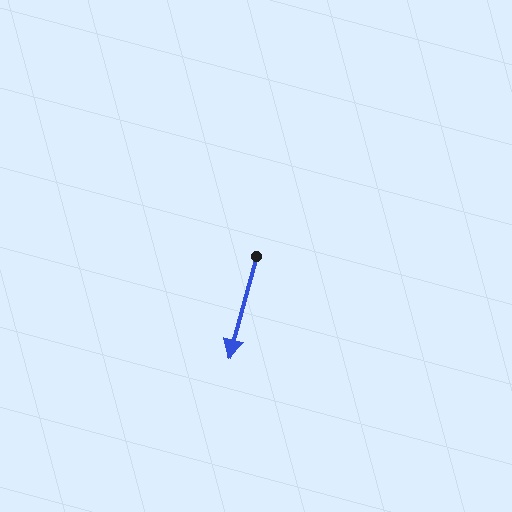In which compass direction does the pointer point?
South.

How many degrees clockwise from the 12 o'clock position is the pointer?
Approximately 195 degrees.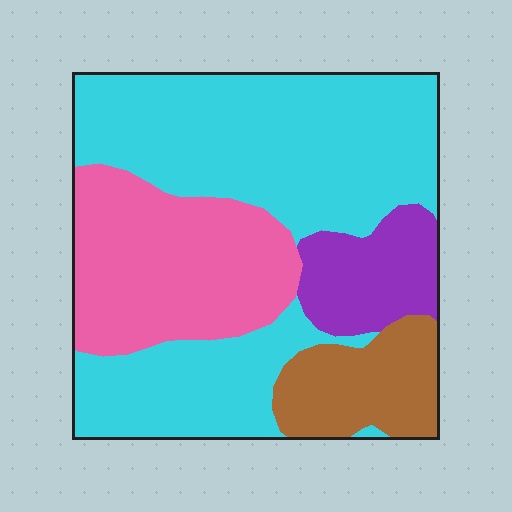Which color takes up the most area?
Cyan, at roughly 55%.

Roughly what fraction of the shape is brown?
Brown takes up less than a sixth of the shape.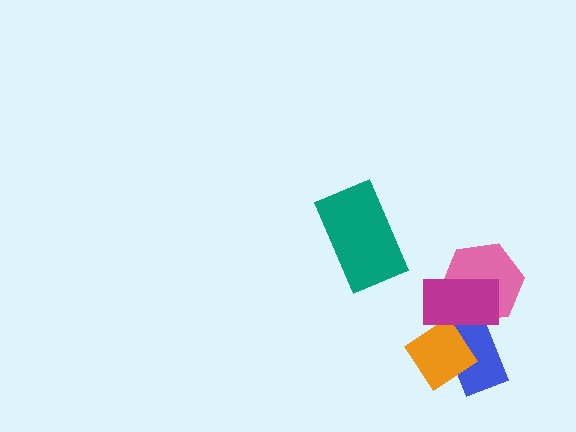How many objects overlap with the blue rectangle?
3 objects overlap with the blue rectangle.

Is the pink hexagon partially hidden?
Yes, it is partially covered by another shape.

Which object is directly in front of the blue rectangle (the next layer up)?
The orange diamond is directly in front of the blue rectangle.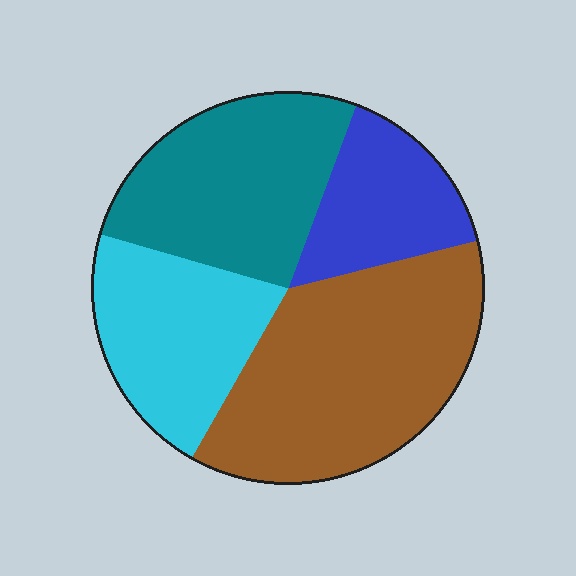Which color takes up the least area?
Blue, at roughly 15%.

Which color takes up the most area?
Brown, at roughly 35%.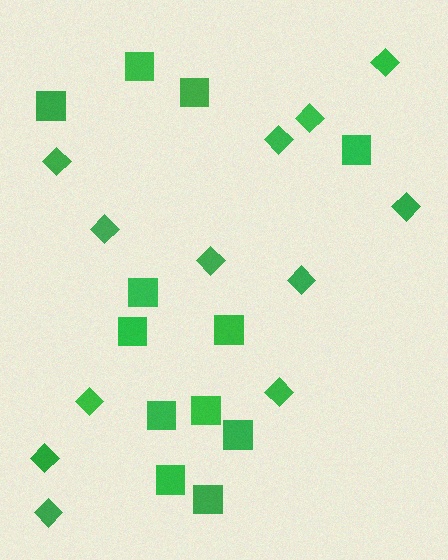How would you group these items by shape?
There are 2 groups: one group of diamonds (12) and one group of squares (12).